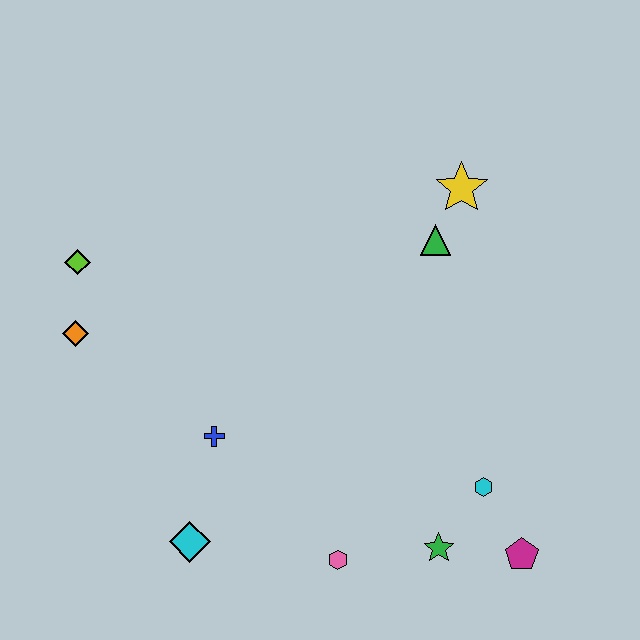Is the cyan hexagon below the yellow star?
Yes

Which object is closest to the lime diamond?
The orange diamond is closest to the lime diamond.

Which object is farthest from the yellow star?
The cyan diamond is farthest from the yellow star.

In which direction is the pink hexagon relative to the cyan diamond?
The pink hexagon is to the right of the cyan diamond.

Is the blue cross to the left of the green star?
Yes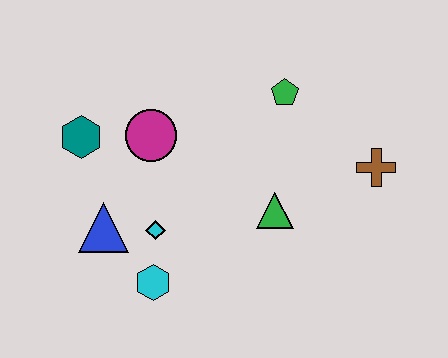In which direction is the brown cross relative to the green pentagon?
The brown cross is to the right of the green pentagon.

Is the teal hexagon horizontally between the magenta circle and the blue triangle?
No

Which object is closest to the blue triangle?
The cyan diamond is closest to the blue triangle.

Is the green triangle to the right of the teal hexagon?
Yes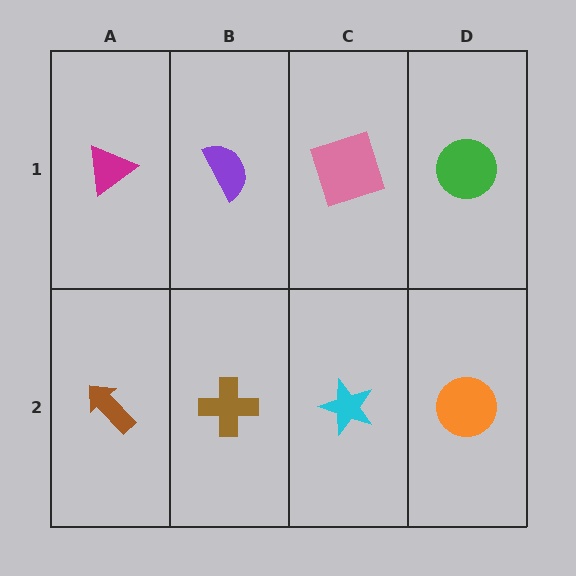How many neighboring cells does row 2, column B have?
3.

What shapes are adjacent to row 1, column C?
A cyan star (row 2, column C), a purple semicircle (row 1, column B), a green circle (row 1, column D).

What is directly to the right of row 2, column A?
A brown cross.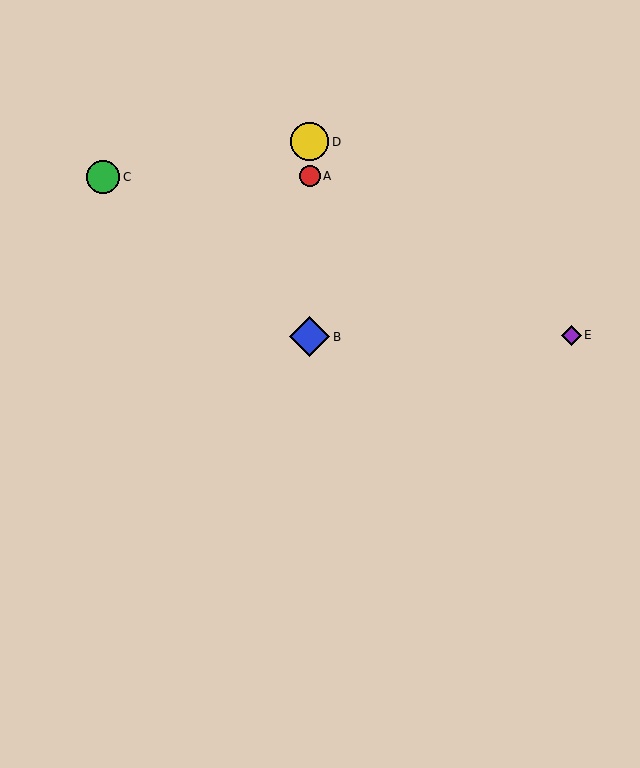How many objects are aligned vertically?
3 objects (A, B, D) are aligned vertically.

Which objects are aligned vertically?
Objects A, B, D are aligned vertically.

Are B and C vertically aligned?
No, B is at x≈310 and C is at x≈103.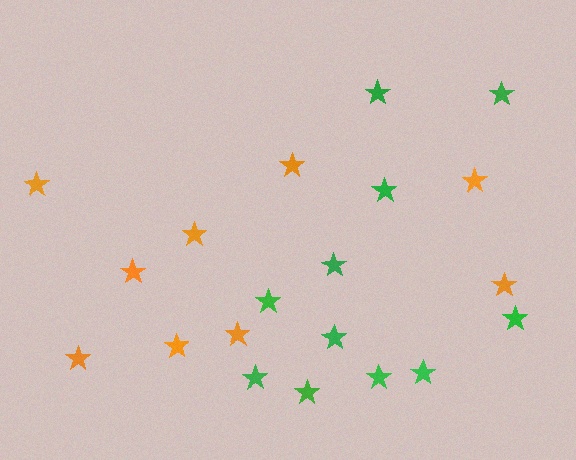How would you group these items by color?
There are 2 groups: one group of orange stars (9) and one group of green stars (11).